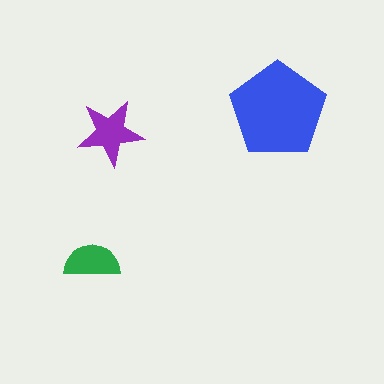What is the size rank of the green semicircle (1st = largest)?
3rd.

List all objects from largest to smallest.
The blue pentagon, the purple star, the green semicircle.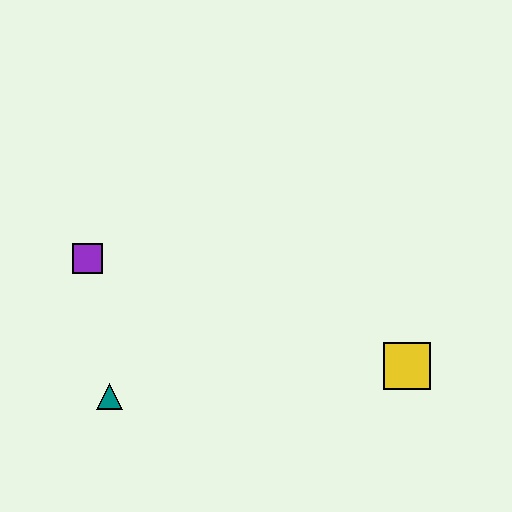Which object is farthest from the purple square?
The yellow square is farthest from the purple square.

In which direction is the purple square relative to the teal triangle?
The purple square is above the teal triangle.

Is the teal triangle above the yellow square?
No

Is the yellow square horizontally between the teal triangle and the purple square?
No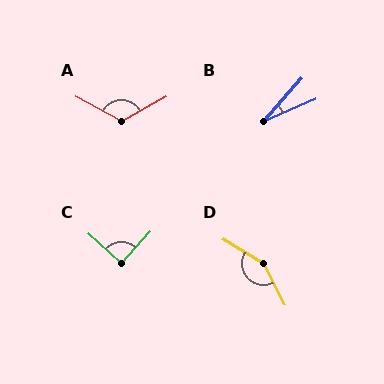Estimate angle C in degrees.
Approximately 90 degrees.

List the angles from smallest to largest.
B (25°), C (90°), A (122°), D (149°).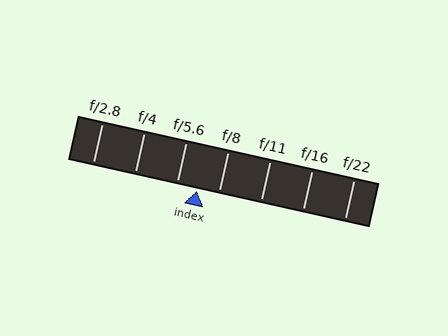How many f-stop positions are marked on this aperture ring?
There are 7 f-stop positions marked.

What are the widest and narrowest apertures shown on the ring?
The widest aperture shown is f/2.8 and the narrowest is f/22.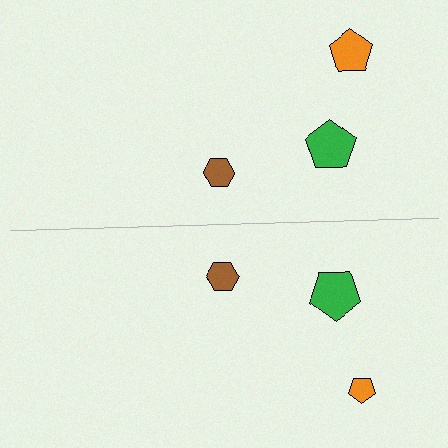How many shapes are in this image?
There are 6 shapes in this image.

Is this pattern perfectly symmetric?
No, the pattern is not perfectly symmetric. The orange pentagon on the bottom side has a different size than its mirror counterpart.